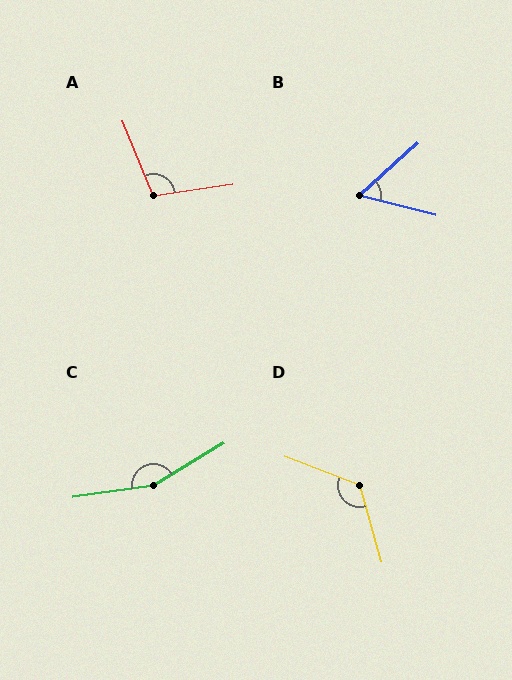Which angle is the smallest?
B, at approximately 57 degrees.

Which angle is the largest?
C, at approximately 157 degrees.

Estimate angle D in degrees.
Approximately 127 degrees.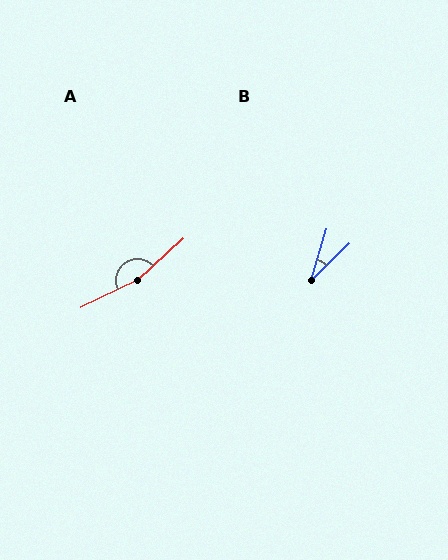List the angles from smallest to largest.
B (29°), A (164°).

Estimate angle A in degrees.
Approximately 164 degrees.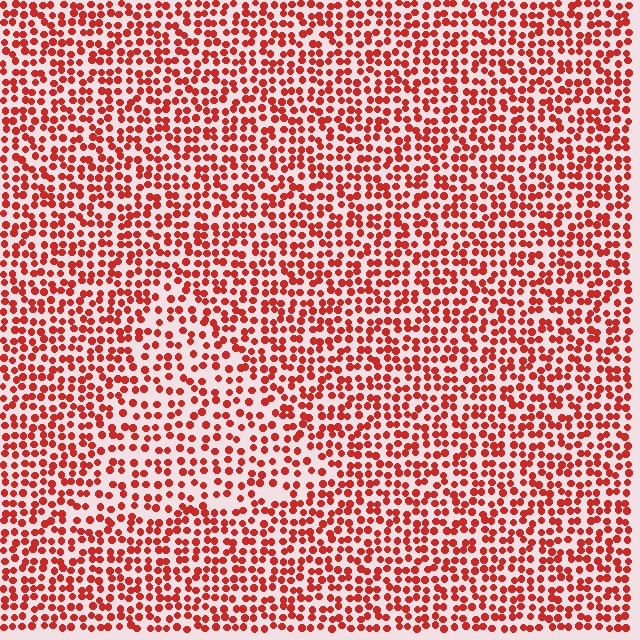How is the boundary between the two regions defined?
The boundary is defined by a change in element density (approximately 1.5x ratio). All elements are the same color, size, and shape.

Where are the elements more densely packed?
The elements are more densely packed outside the triangle boundary.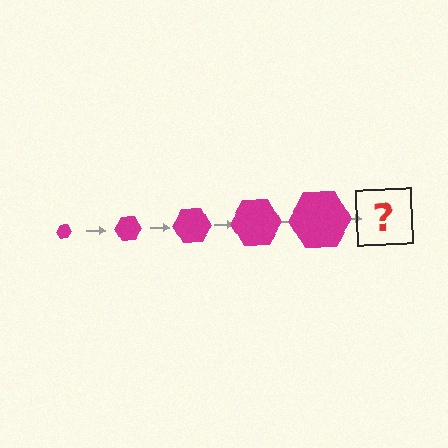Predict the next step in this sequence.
The next step is a magenta hexagon, larger than the previous one.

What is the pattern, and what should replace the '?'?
The pattern is that the hexagon gets progressively larger each step. The '?' should be a magenta hexagon, larger than the previous one.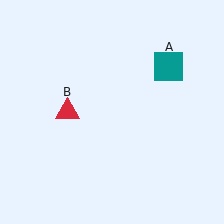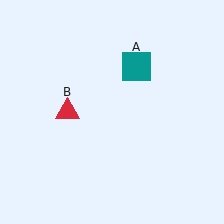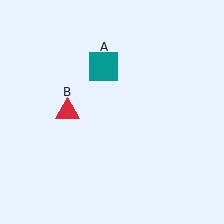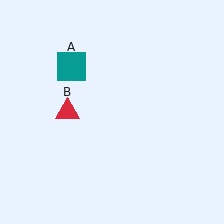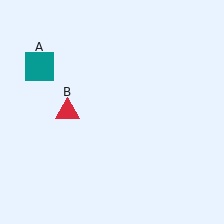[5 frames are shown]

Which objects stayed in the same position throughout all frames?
Red triangle (object B) remained stationary.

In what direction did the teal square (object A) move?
The teal square (object A) moved left.